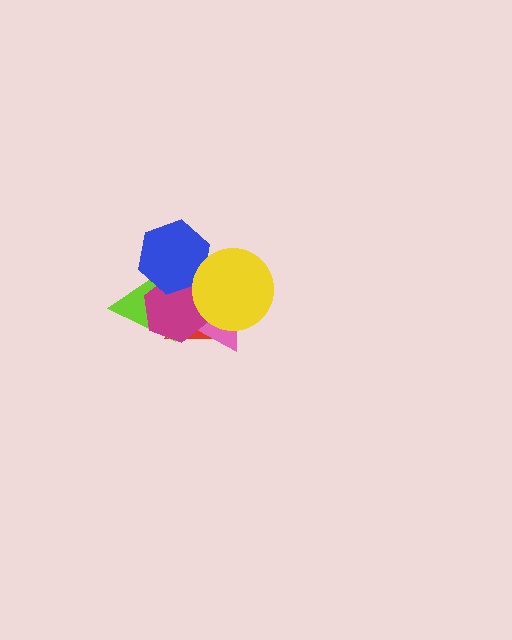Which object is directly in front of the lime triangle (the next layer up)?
The magenta hexagon is directly in front of the lime triangle.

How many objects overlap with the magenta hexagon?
6 objects overlap with the magenta hexagon.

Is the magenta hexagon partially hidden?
Yes, it is partially covered by another shape.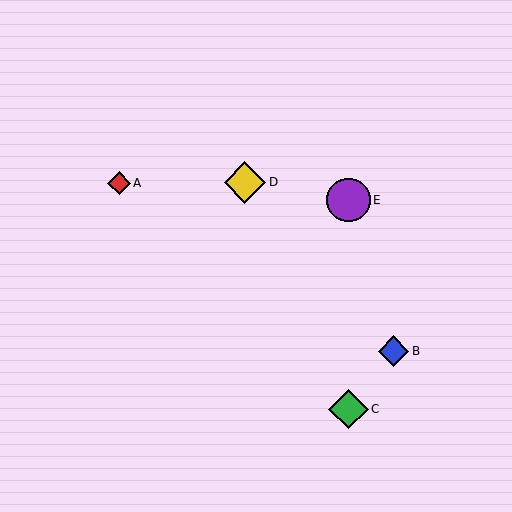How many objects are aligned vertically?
2 objects (C, E) are aligned vertically.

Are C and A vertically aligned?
No, C is at x≈349 and A is at x≈119.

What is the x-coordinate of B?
Object B is at x≈393.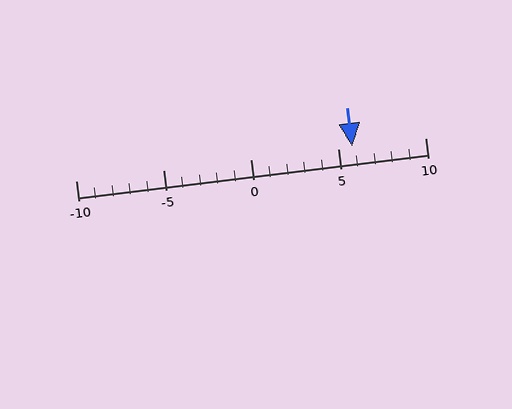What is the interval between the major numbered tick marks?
The major tick marks are spaced 5 units apart.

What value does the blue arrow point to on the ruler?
The blue arrow points to approximately 6.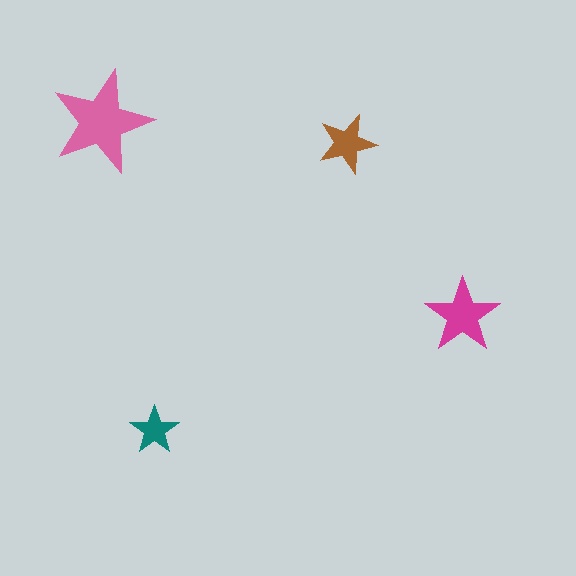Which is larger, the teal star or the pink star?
The pink one.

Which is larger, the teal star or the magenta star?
The magenta one.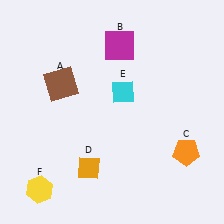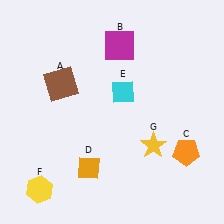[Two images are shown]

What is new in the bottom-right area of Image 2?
A yellow star (G) was added in the bottom-right area of Image 2.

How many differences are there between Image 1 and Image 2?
There is 1 difference between the two images.